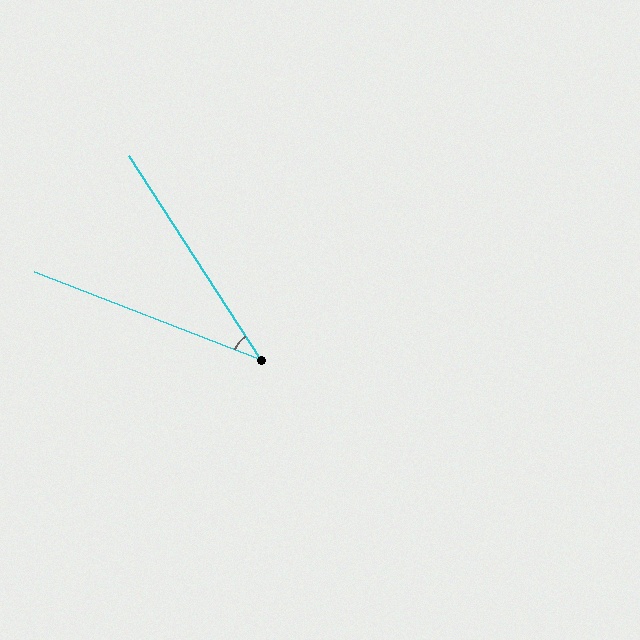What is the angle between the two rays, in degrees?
Approximately 36 degrees.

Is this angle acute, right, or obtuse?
It is acute.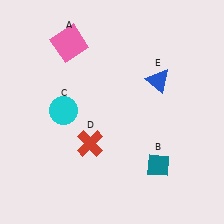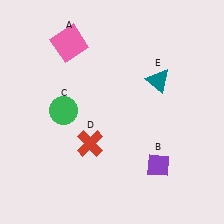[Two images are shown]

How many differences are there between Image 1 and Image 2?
There are 3 differences between the two images.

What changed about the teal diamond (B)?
In Image 1, B is teal. In Image 2, it changed to purple.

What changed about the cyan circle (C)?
In Image 1, C is cyan. In Image 2, it changed to green.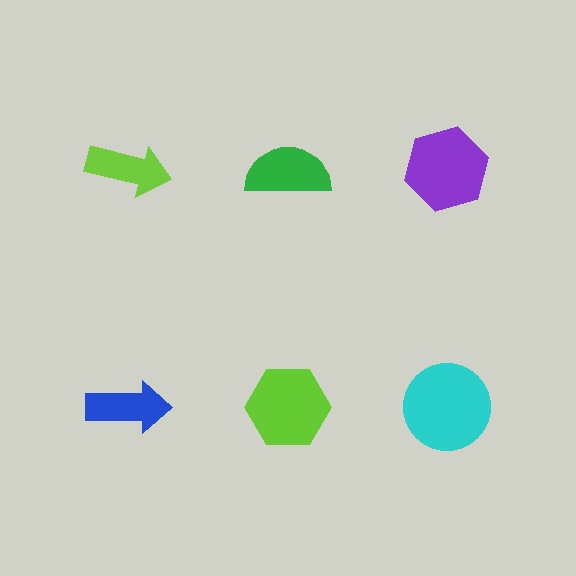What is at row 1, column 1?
A lime arrow.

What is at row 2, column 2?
A lime hexagon.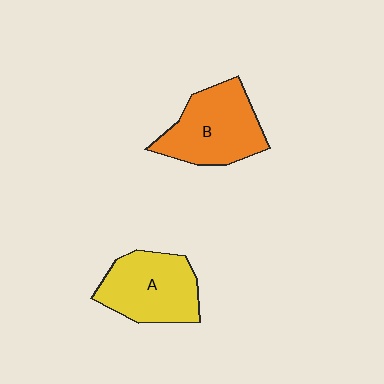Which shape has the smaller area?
Shape A (yellow).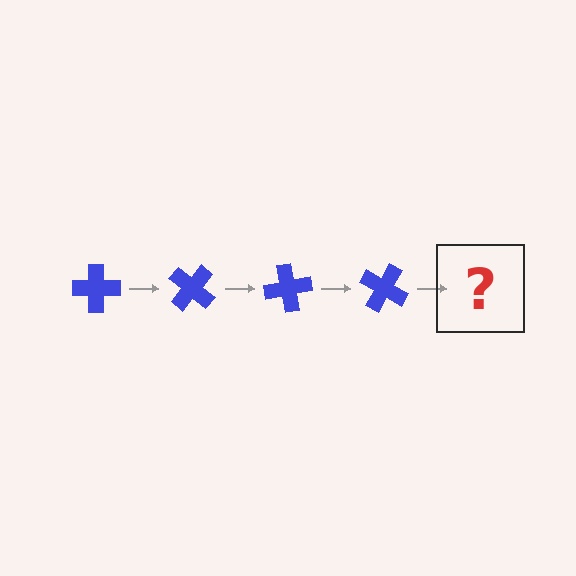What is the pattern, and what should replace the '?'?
The pattern is that the cross rotates 40 degrees each step. The '?' should be a blue cross rotated 160 degrees.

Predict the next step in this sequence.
The next step is a blue cross rotated 160 degrees.